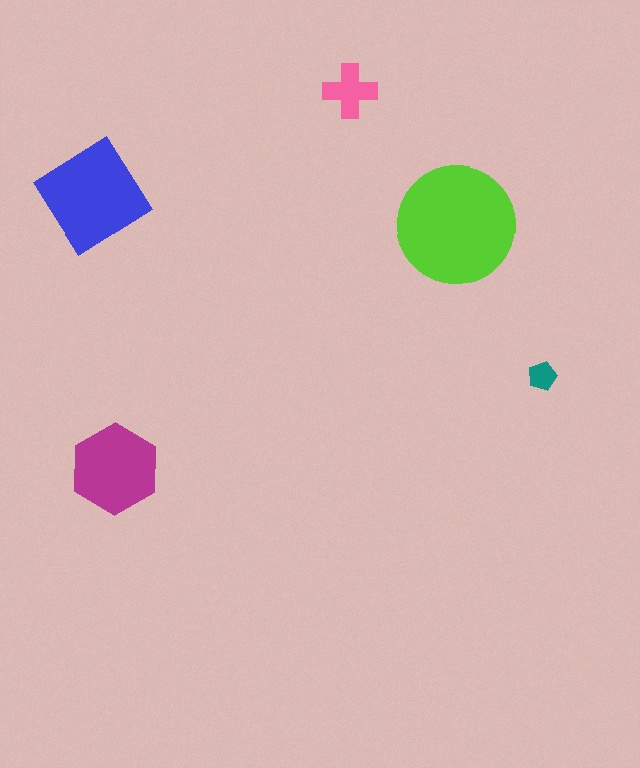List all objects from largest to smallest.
The lime circle, the blue diamond, the magenta hexagon, the pink cross, the teal pentagon.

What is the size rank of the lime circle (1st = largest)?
1st.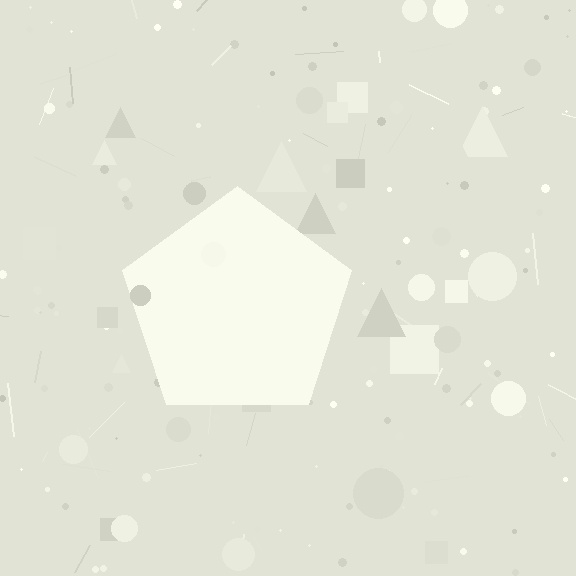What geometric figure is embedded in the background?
A pentagon is embedded in the background.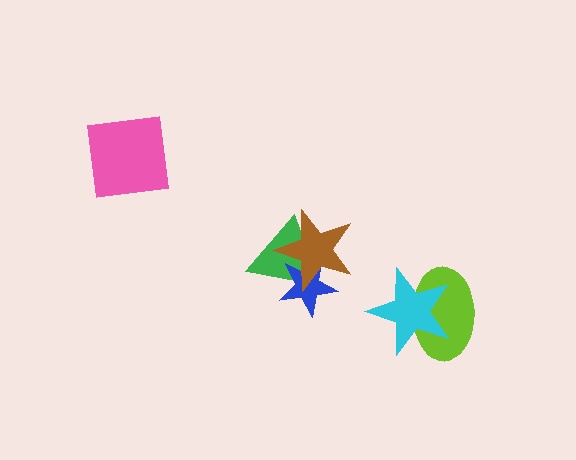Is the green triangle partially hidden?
Yes, it is partially covered by another shape.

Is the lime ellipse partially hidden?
Yes, it is partially covered by another shape.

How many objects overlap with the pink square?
0 objects overlap with the pink square.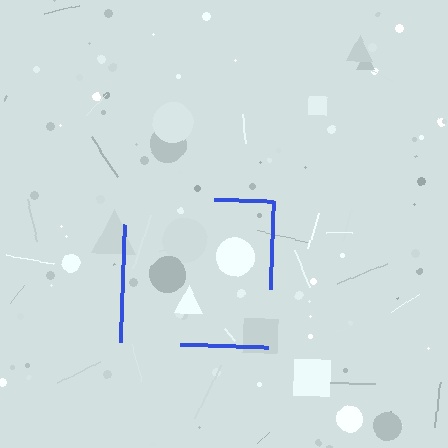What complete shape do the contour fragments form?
The contour fragments form a square.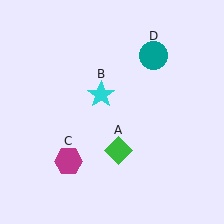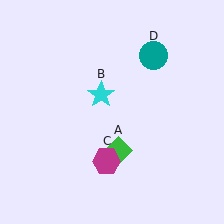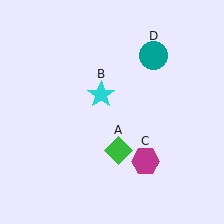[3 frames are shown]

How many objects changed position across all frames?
1 object changed position: magenta hexagon (object C).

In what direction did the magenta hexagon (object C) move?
The magenta hexagon (object C) moved right.